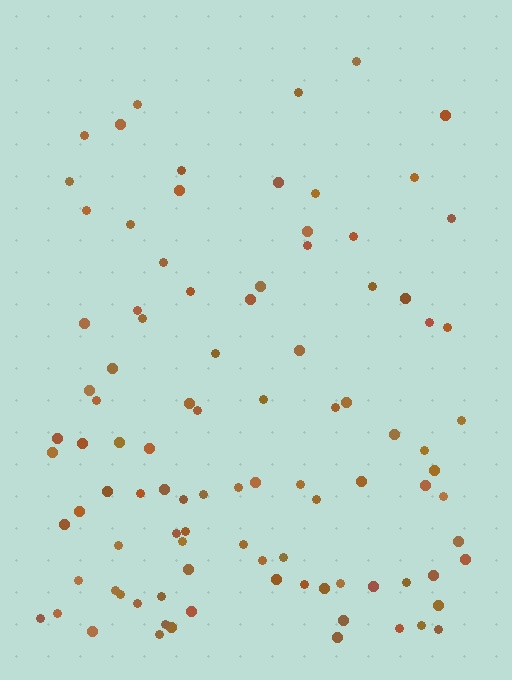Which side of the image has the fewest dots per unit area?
The top.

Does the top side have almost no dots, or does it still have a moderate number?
Still a moderate number, just noticeably fewer than the bottom.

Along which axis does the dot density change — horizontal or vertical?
Vertical.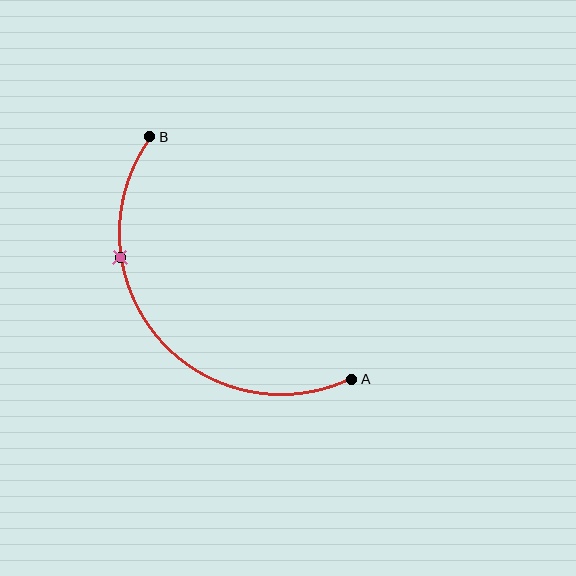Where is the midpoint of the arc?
The arc midpoint is the point on the curve farthest from the straight line joining A and B. It sits below and to the left of that line.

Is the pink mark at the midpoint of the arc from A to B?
No. The pink mark lies on the arc but is closer to endpoint B. The arc midpoint would be at the point on the curve equidistant along the arc from both A and B.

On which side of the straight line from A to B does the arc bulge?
The arc bulges below and to the left of the straight line connecting A and B.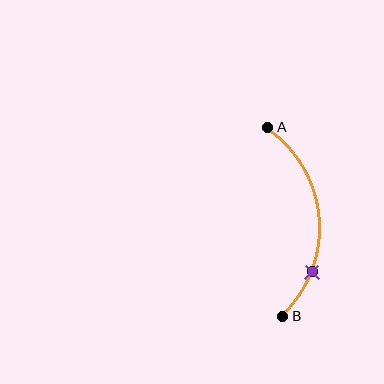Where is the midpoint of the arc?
The arc midpoint is the point on the curve farthest from the straight line joining A and B. It sits to the right of that line.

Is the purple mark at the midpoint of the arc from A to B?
No. The purple mark lies on the arc but is closer to endpoint B. The arc midpoint would be at the point on the curve equidistant along the arc from both A and B.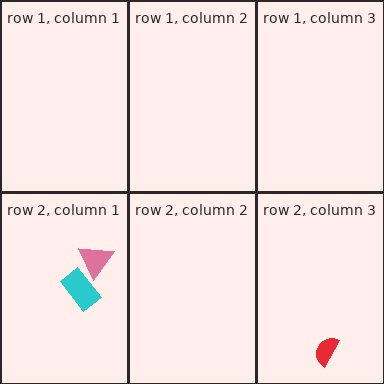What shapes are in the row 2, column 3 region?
The red semicircle.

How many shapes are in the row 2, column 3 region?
1.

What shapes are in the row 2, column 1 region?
The cyan rectangle, the pink triangle.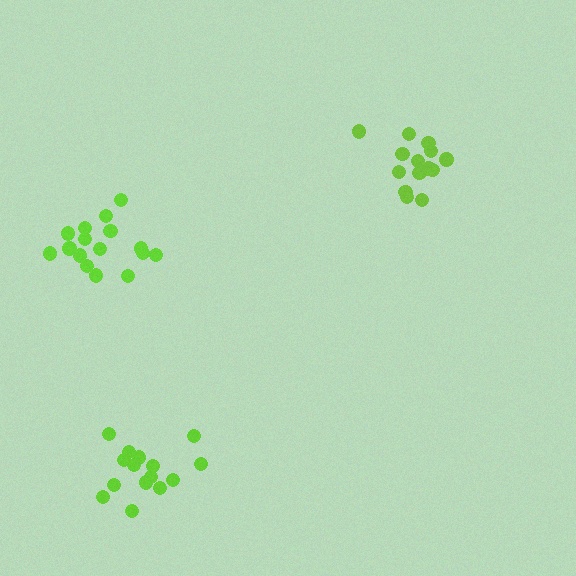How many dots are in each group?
Group 1: 16 dots, Group 2: 14 dots, Group 3: 15 dots (45 total).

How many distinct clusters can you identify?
There are 3 distinct clusters.